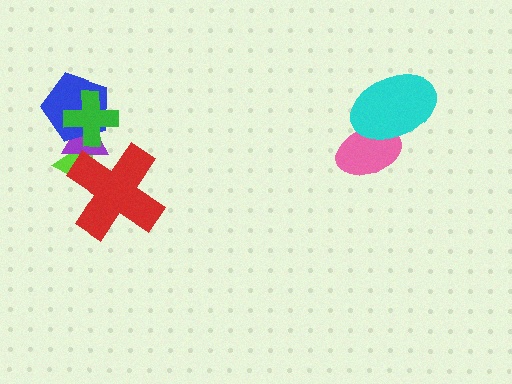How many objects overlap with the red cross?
2 objects overlap with the red cross.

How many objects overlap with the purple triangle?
4 objects overlap with the purple triangle.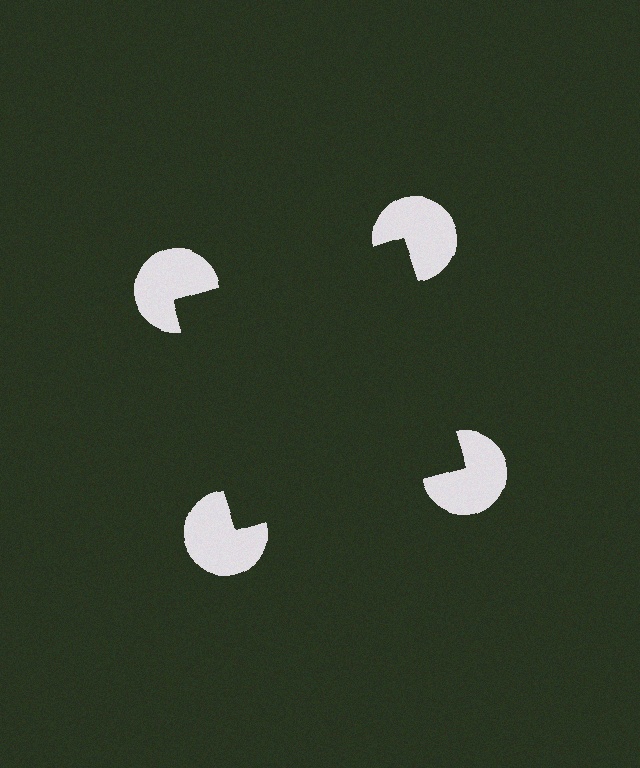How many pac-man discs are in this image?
There are 4 — one at each vertex of the illusory square.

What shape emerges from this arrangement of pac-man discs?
An illusory square — its edges are inferred from the aligned wedge cuts in the pac-man discs, not physically drawn.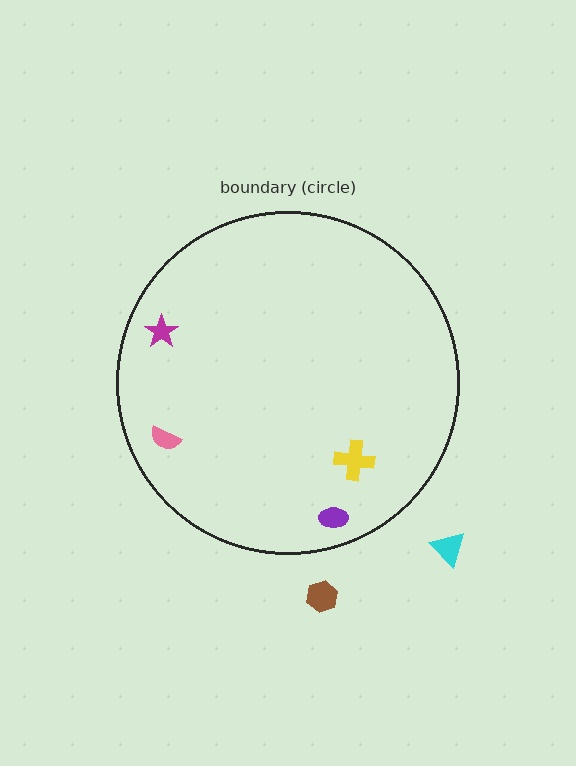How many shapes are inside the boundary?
4 inside, 2 outside.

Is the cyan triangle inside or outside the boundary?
Outside.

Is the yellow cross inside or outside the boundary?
Inside.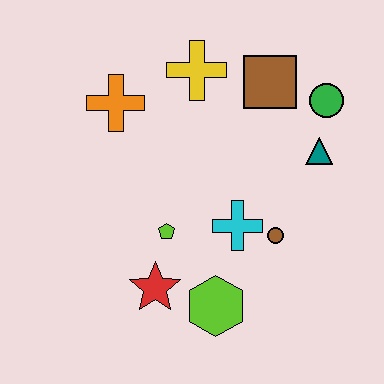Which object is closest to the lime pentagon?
The red star is closest to the lime pentagon.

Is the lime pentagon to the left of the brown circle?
Yes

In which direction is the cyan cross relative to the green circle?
The cyan cross is below the green circle.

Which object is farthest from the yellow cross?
The lime hexagon is farthest from the yellow cross.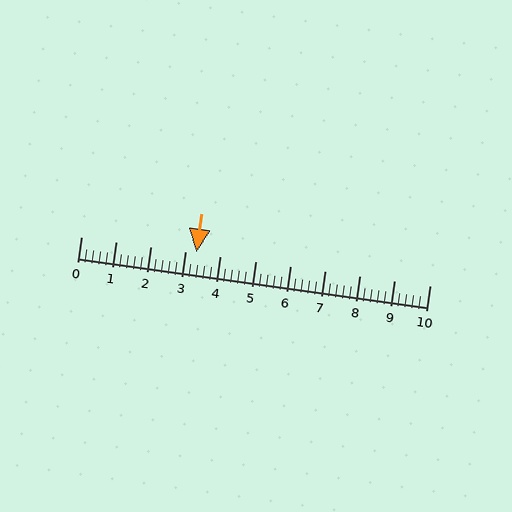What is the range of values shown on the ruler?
The ruler shows values from 0 to 10.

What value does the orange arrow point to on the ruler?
The orange arrow points to approximately 3.3.